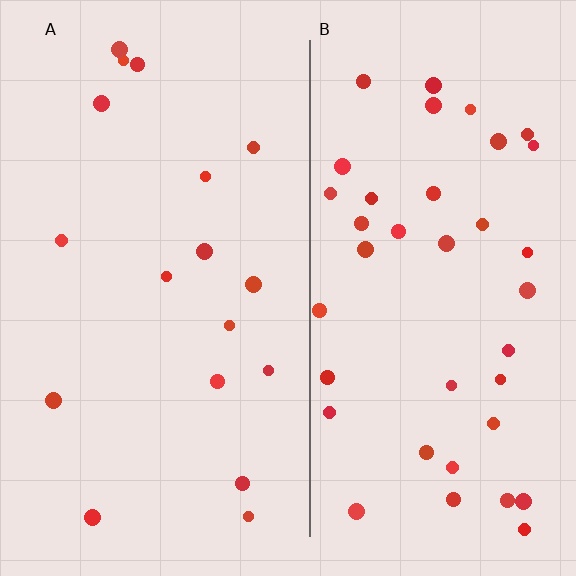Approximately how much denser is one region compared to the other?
Approximately 2.2× — region B over region A.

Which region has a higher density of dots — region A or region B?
B (the right).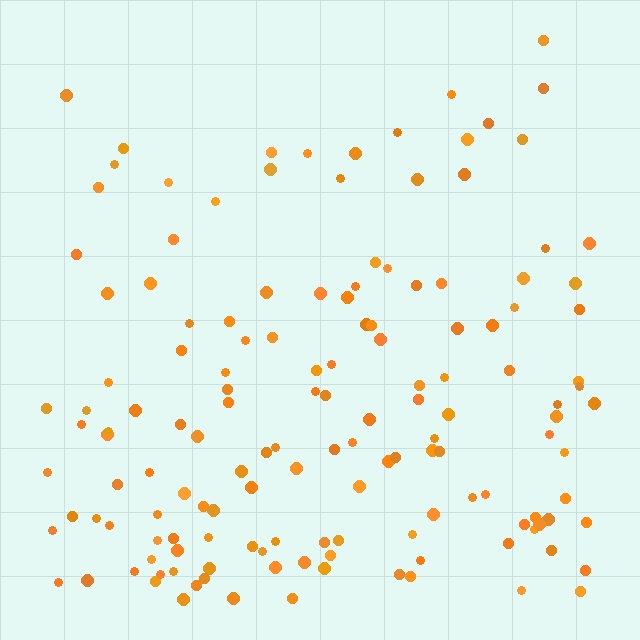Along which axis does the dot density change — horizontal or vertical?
Vertical.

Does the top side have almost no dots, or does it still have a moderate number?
Still a moderate number, just noticeably fewer than the bottom.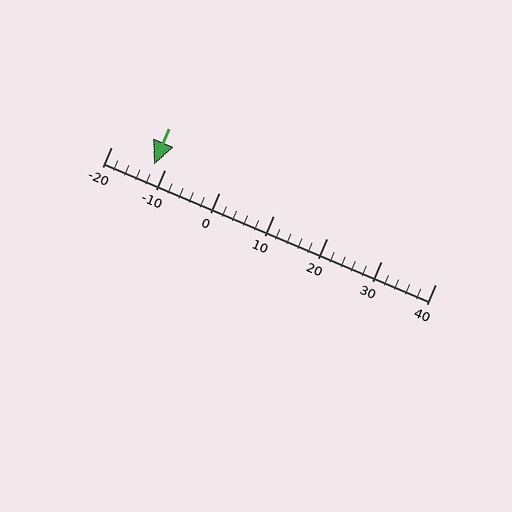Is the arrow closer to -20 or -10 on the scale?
The arrow is closer to -10.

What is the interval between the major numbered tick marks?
The major tick marks are spaced 10 units apart.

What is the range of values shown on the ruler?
The ruler shows values from -20 to 40.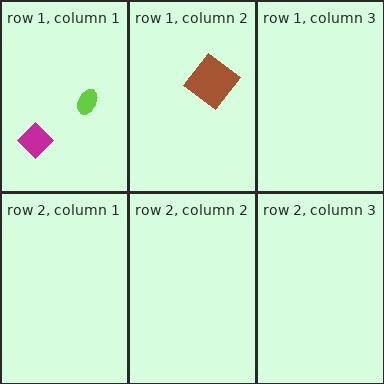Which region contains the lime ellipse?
The row 1, column 1 region.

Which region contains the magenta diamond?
The row 1, column 1 region.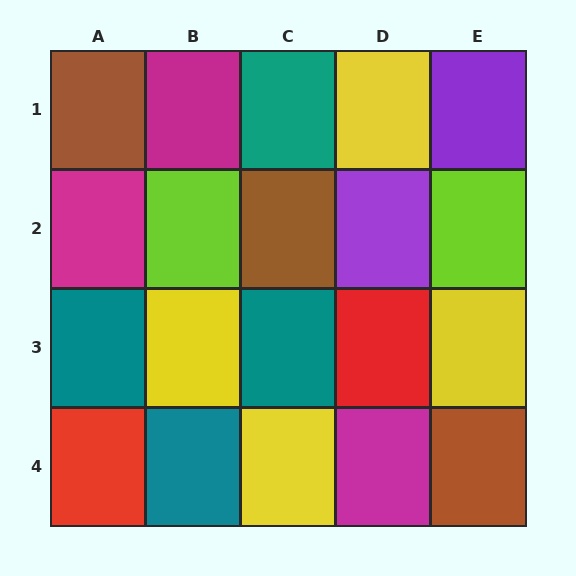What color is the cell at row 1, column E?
Purple.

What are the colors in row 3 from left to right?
Teal, yellow, teal, red, yellow.